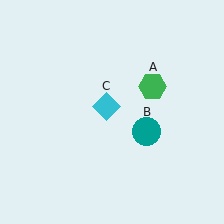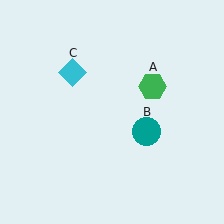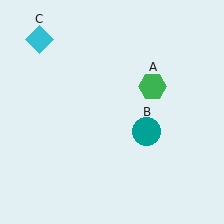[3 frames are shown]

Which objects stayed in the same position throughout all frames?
Green hexagon (object A) and teal circle (object B) remained stationary.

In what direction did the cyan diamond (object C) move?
The cyan diamond (object C) moved up and to the left.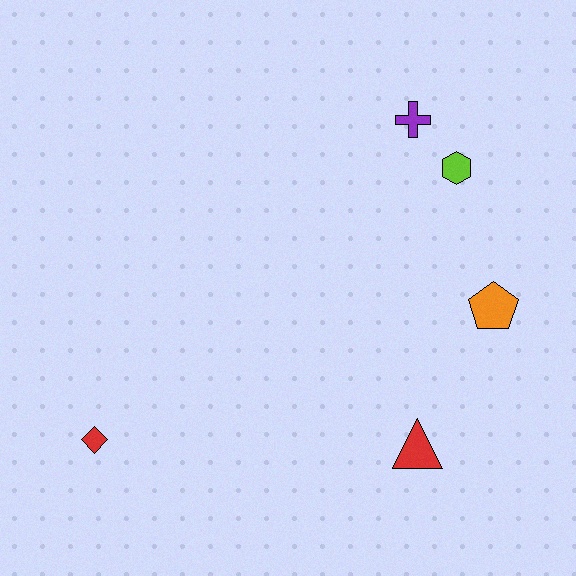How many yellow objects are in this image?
There are no yellow objects.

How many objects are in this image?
There are 5 objects.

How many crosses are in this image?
There is 1 cross.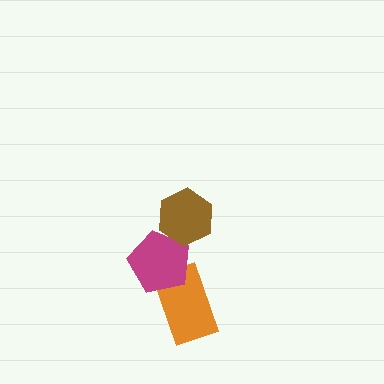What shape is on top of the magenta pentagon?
The brown hexagon is on top of the magenta pentagon.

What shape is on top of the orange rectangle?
The magenta pentagon is on top of the orange rectangle.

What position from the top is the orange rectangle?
The orange rectangle is 3rd from the top.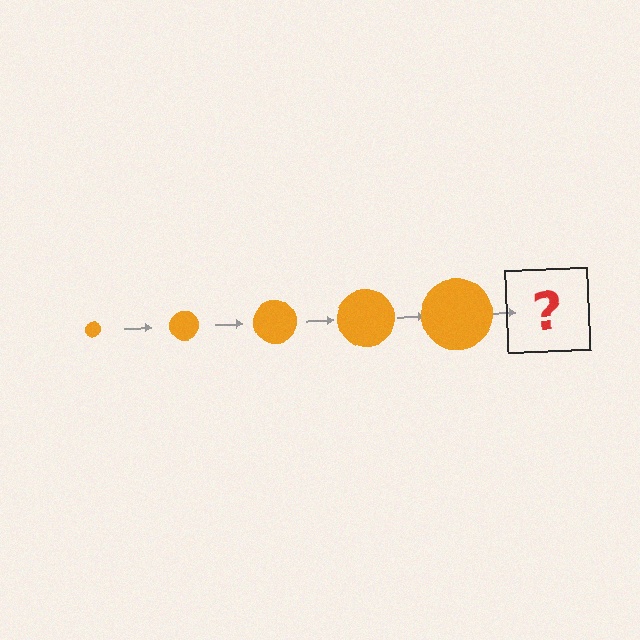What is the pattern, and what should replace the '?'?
The pattern is that the circle gets progressively larger each step. The '?' should be an orange circle, larger than the previous one.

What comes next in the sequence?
The next element should be an orange circle, larger than the previous one.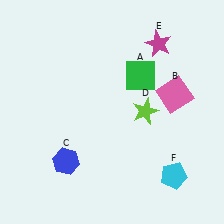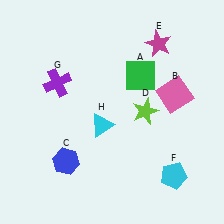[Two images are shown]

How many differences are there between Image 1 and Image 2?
There are 2 differences between the two images.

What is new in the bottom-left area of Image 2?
A cyan triangle (H) was added in the bottom-left area of Image 2.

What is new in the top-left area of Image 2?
A purple cross (G) was added in the top-left area of Image 2.